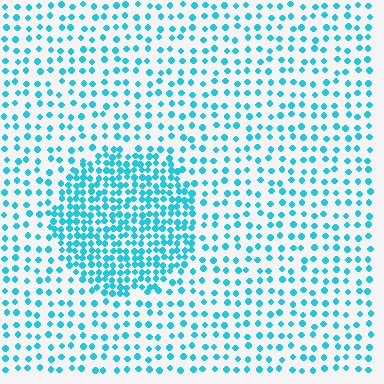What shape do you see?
I see a circle.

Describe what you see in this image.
The image contains small cyan elements arranged at two different densities. A circle-shaped region is visible where the elements are more densely packed than the surrounding area.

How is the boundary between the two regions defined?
The boundary is defined by a change in element density (approximately 2.3x ratio). All elements are the same color, size, and shape.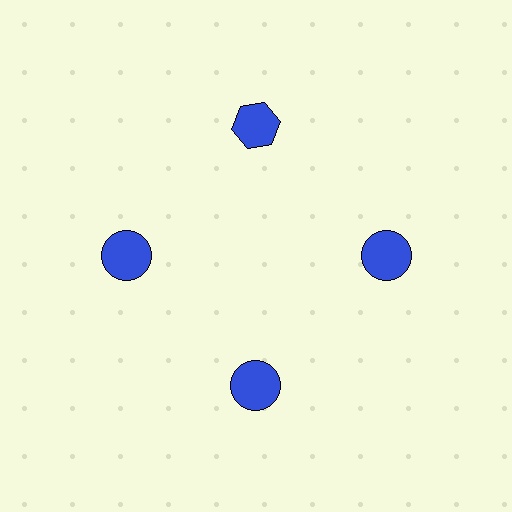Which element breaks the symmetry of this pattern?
The blue hexagon at roughly the 12 o'clock position breaks the symmetry. All other shapes are blue circles.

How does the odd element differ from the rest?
It has a different shape: hexagon instead of circle.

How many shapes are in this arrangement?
There are 4 shapes arranged in a ring pattern.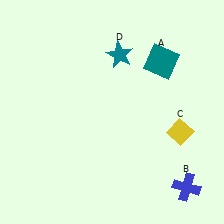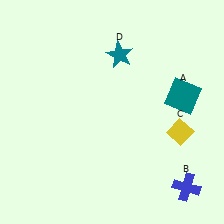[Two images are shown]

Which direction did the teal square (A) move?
The teal square (A) moved down.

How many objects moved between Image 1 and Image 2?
1 object moved between the two images.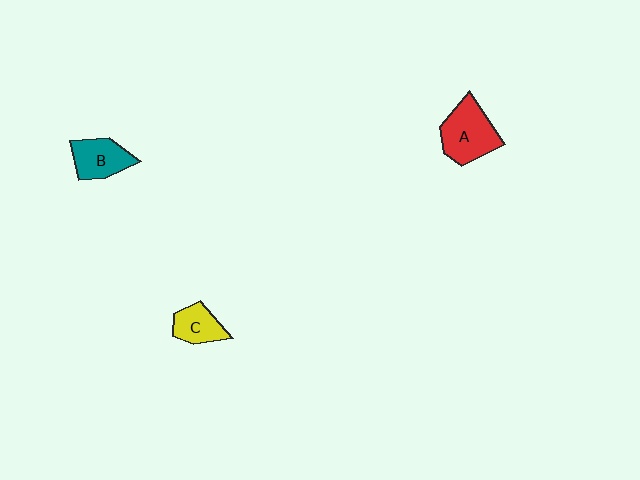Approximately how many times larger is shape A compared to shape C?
Approximately 1.7 times.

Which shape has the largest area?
Shape A (red).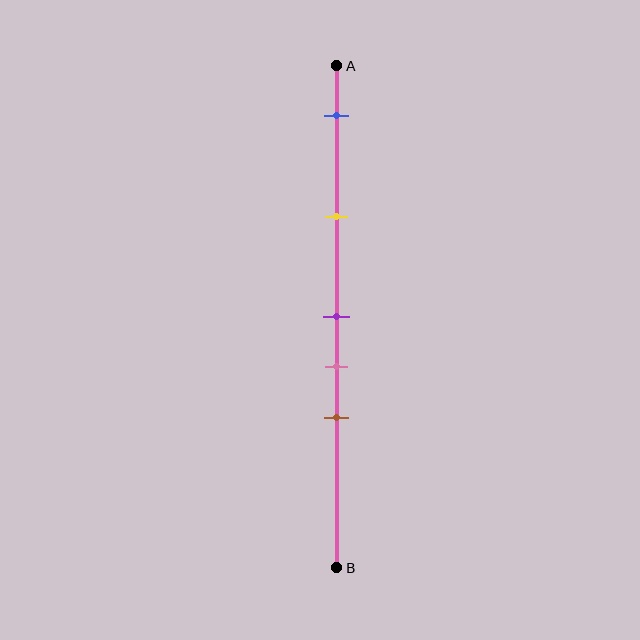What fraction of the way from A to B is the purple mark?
The purple mark is approximately 50% (0.5) of the way from A to B.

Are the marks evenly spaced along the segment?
No, the marks are not evenly spaced.